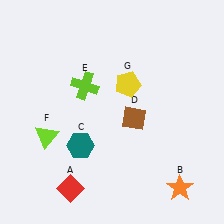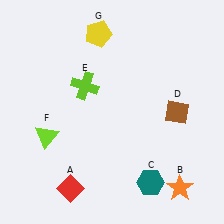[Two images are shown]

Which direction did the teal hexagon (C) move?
The teal hexagon (C) moved right.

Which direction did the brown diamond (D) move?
The brown diamond (D) moved right.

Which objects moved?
The objects that moved are: the teal hexagon (C), the brown diamond (D), the yellow pentagon (G).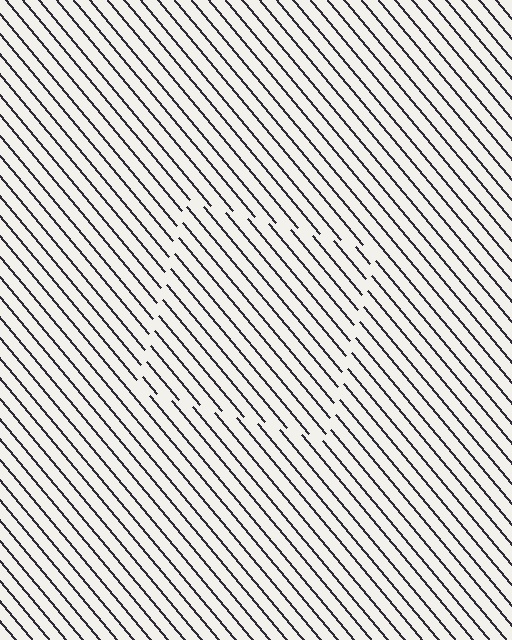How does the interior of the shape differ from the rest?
The interior of the shape contains the same grating, shifted by half a period — the contour is defined by the phase discontinuity where line-ends from the inner and outer gratings abut.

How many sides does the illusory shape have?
4 sides — the line-ends trace a square.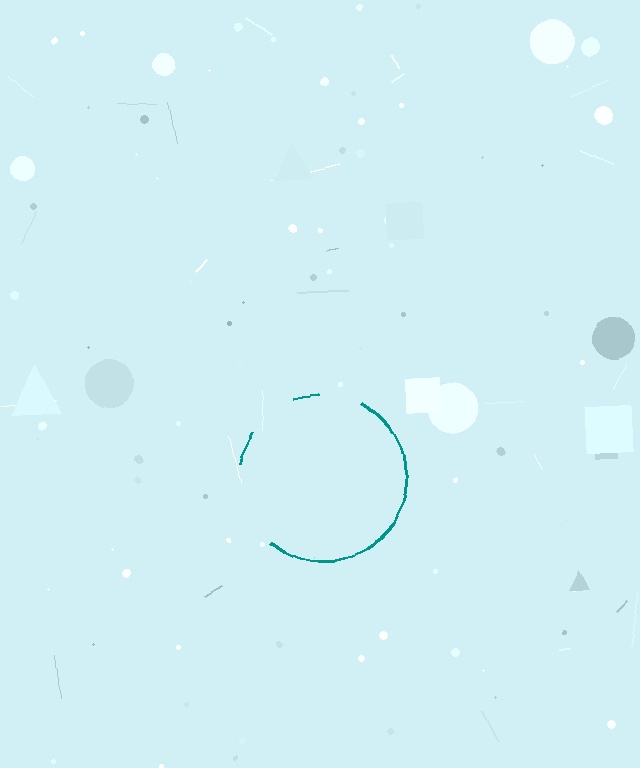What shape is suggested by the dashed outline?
The dashed outline suggests a circle.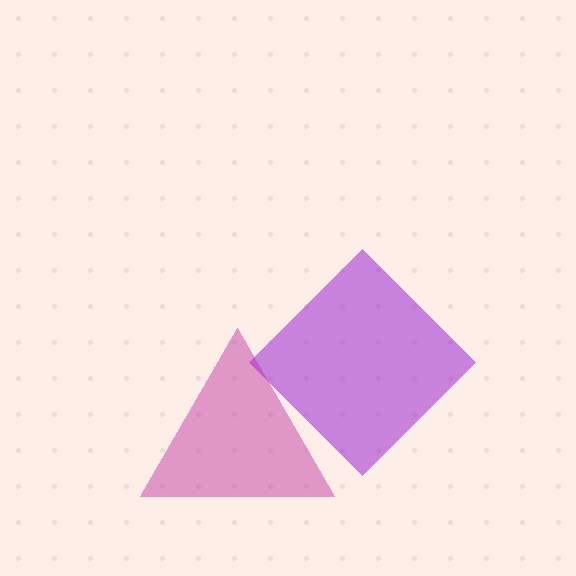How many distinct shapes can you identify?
There are 2 distinct shapes: a magenta triangle, a purple diamond.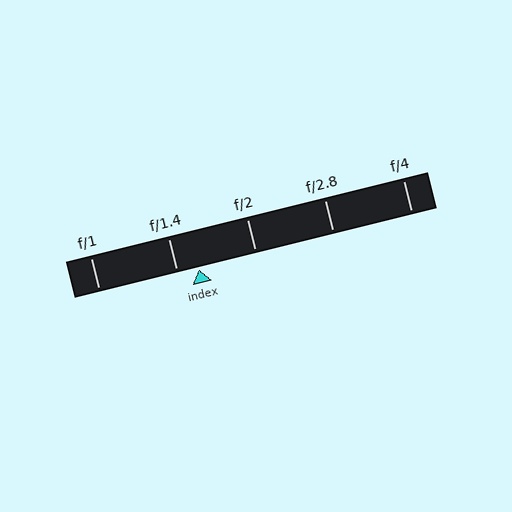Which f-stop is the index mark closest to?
The index mark is closest to f/1.4.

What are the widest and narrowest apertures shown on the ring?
The widest aperture shown is f/1 and the narrowest is f/4.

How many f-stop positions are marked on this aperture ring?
There are 5 f-stop positions marked.